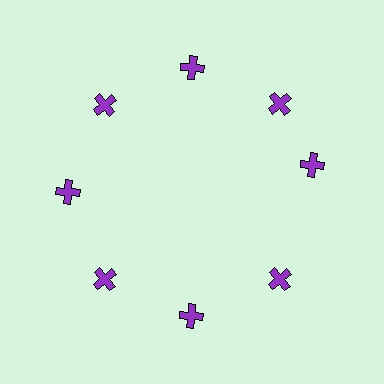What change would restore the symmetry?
The symmetry would be restored by rotating it back into even spacing with its neighbors so that all 8 crosses sit at equal angles and equal distance from the center.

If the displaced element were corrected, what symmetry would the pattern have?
It would have 8-fold rotational symmetry — the pattern would map onto itself every 45 degrees.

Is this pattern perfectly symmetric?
No. The 8 purple crosses are arranged in a ring, but one element near the 3 o'clock position is rotated out of alignment along the ring, breaking the 8-fold rotational symmetry.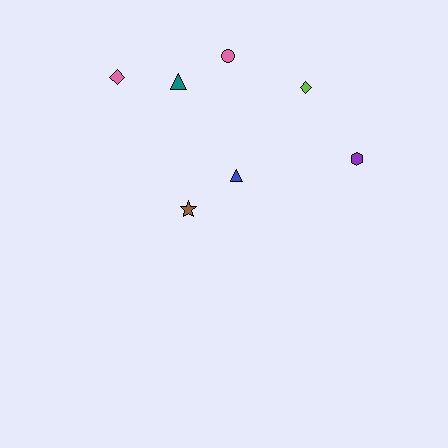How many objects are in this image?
There are 7 objects.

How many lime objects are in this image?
There is 1 lime object.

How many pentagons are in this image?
There are no pentagons.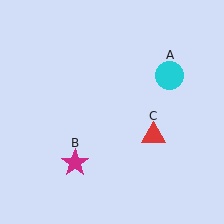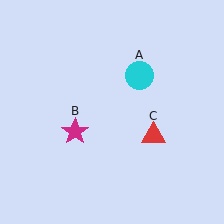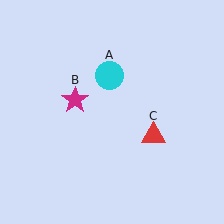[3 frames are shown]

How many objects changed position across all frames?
2 objects changed position: cyan circle (object A), magenta star (object B).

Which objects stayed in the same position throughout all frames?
Red triangle (object C) remained stationary.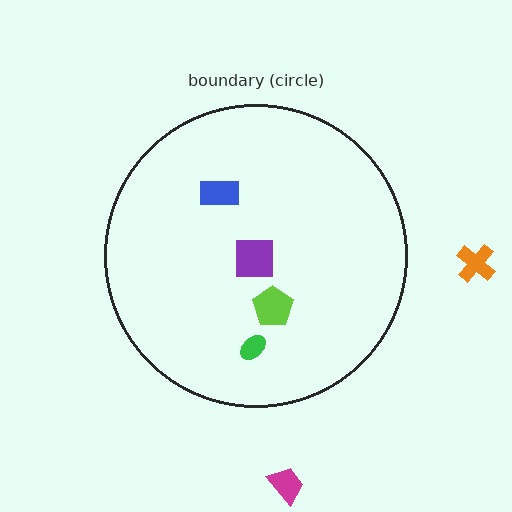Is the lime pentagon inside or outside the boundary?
Inside.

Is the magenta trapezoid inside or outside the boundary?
Outside.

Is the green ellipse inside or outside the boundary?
Inside.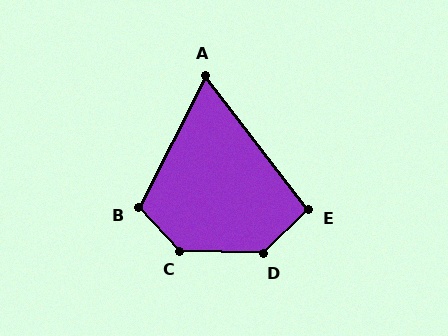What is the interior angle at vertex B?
Approximately 110 degrees (obtuse).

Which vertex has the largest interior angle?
C, at approximately 135 degrees.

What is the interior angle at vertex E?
Approximately 97 degrees (obtuse).